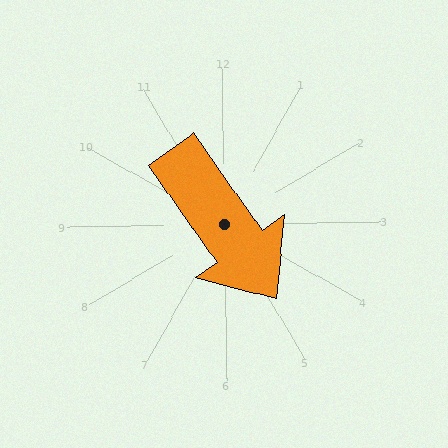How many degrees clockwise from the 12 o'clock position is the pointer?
Approximately 146 degrees.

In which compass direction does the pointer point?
Southeast.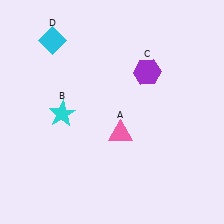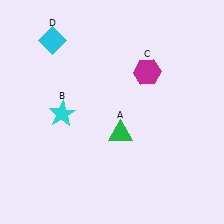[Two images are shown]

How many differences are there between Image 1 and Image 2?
There are 2 differences between the two images.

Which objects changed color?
A changed from pink to green. C changed from purple to magenta.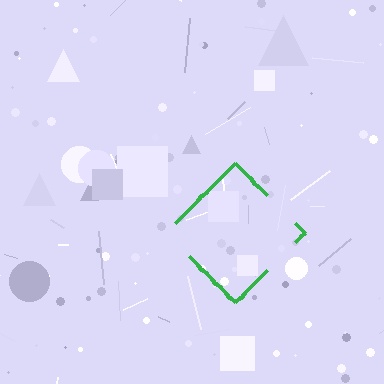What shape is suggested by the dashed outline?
The dashed outline suggests a diamond.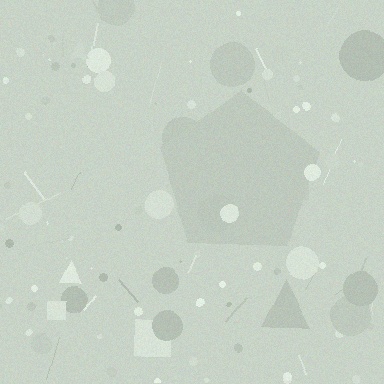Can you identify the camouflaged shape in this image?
The camouflaged shape is a pentagon.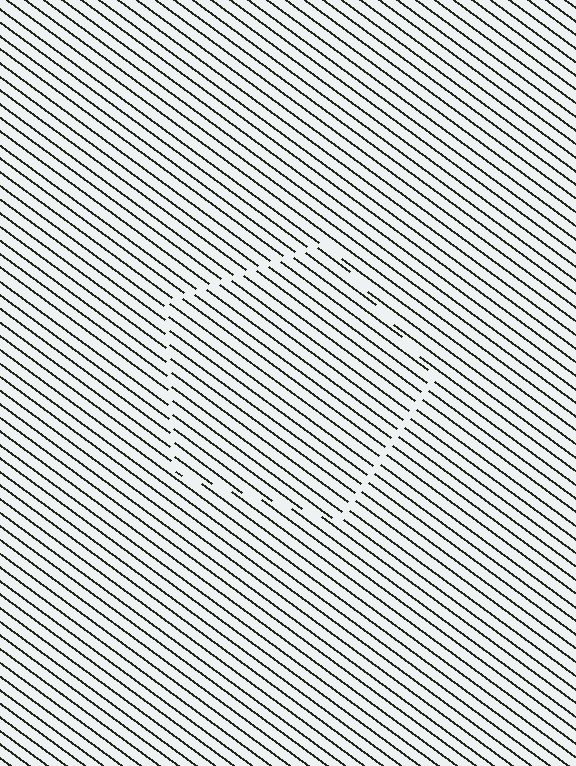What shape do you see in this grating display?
An illusory pentagon. The interior of the shape contains the same grating, shifted by half a period — the contour is defined by the phase discontinuity where line-ends from the inner and outer gratings abut.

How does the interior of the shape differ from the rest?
The interior of the shape contains the same grating, shifted by half a period — the contour is defined by the phase discontinuity where line-ends from the inner and outer gratings abut.